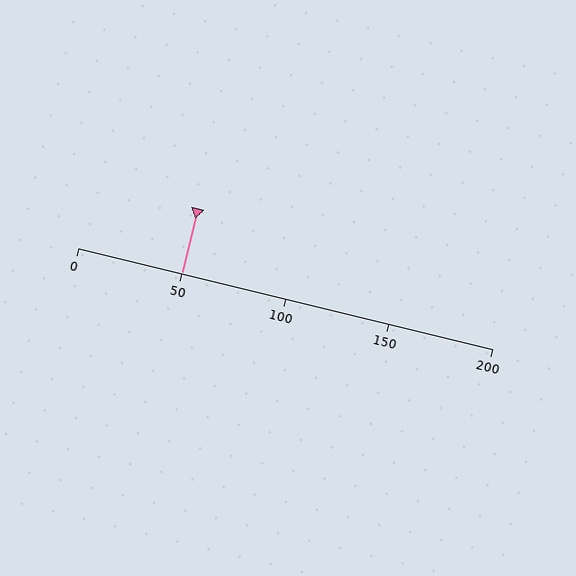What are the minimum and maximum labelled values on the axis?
The axis runs from 0 to 200.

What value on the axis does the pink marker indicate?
The marker indicates approximately 50.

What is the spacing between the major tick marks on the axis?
The major ticks are spaced 50 apart.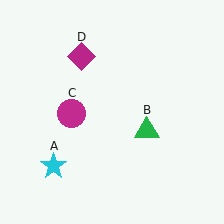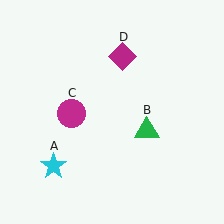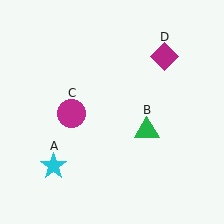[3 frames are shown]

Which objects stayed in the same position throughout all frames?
Cyan star (object A) and green triangle (object B) and magenta circle (object C) remained stationary.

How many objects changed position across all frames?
1 object changed position: magenta diamond (object D).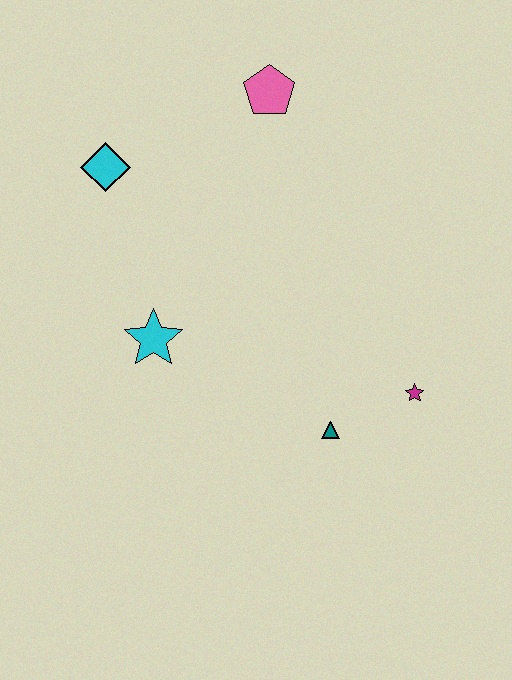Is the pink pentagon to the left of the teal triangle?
Yes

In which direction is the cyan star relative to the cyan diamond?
The cyan star is below the cyan diamond.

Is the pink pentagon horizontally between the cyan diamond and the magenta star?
Yes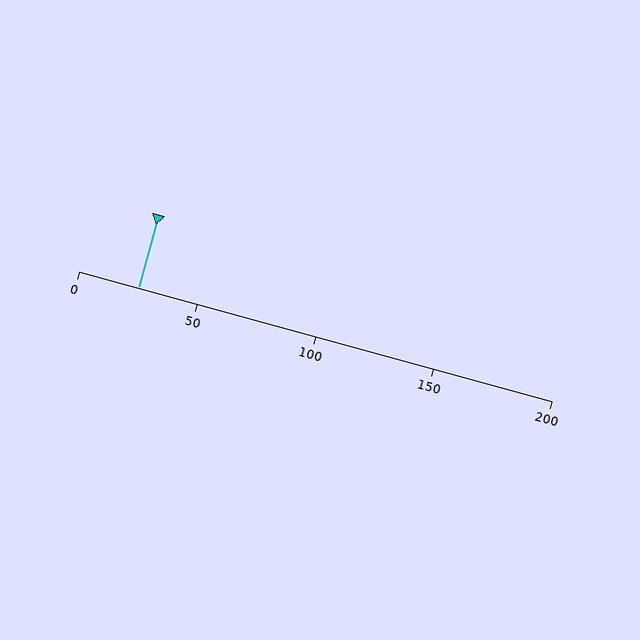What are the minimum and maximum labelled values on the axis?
The axis runs from 0 to 200.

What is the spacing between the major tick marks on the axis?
The major ticks are spaced 50 apart.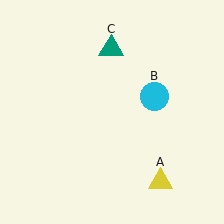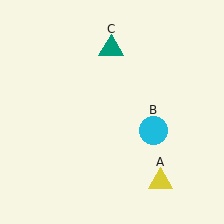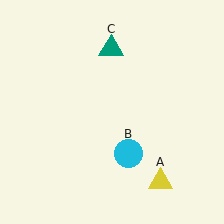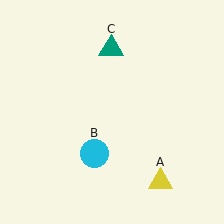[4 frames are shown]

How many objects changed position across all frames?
1 object changed position: cyan circle (object B).